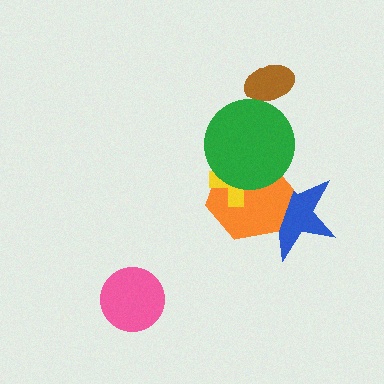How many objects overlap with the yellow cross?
3 objects overlap with the yellow cross.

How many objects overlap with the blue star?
3 objects overlap with the blue star.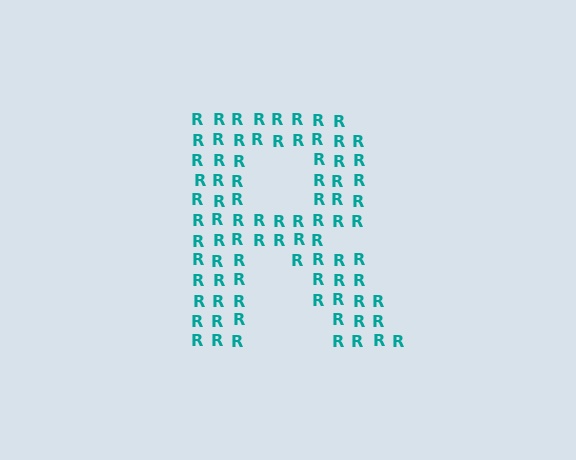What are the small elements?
The small elements are letter R's.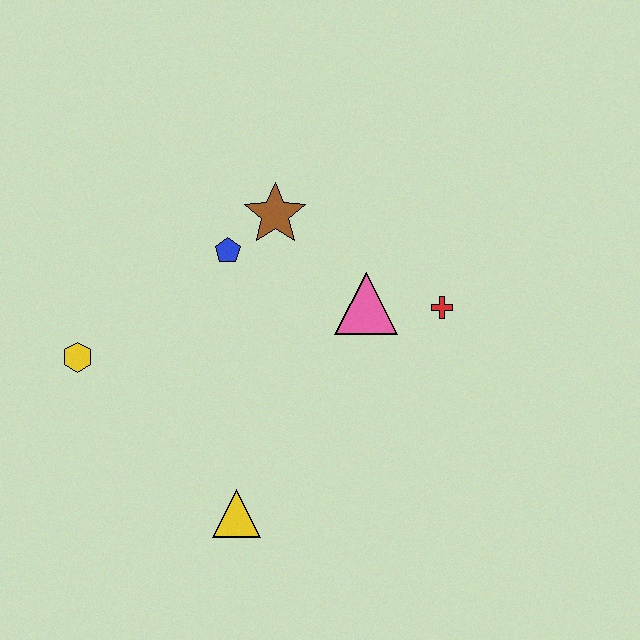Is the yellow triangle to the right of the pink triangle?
No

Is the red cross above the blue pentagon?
No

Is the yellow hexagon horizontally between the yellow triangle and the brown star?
No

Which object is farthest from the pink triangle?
The yellow hexagon is farthest from the pink triangle.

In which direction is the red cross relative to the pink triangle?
The red cross is to the right of the pink triangle.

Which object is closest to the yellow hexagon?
The blue pentagon is closest to the yellow hexagon.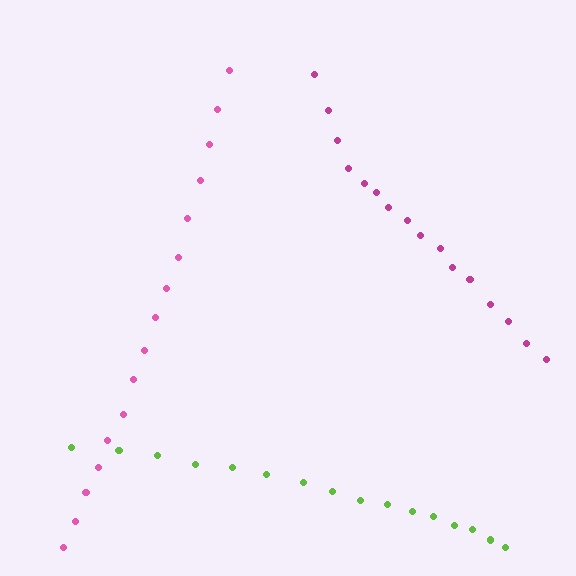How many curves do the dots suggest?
There are 3 distinct paths.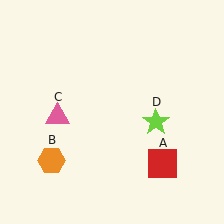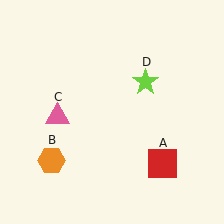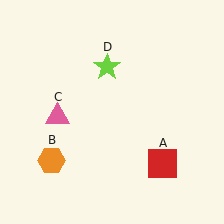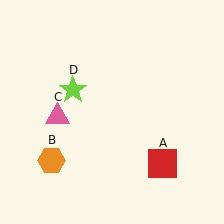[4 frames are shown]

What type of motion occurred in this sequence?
The lime star (object D) rotated counterclockwise around the center of the scene.